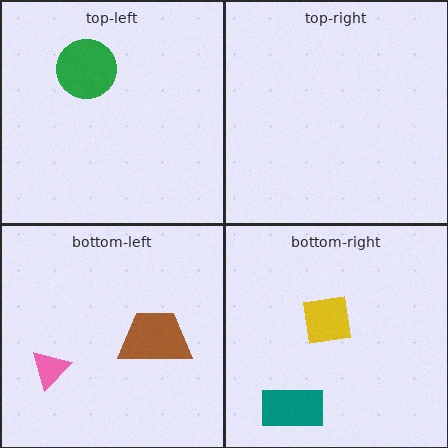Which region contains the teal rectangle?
The bottom-right region.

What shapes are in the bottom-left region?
The pink triangle, the brown trapezoid.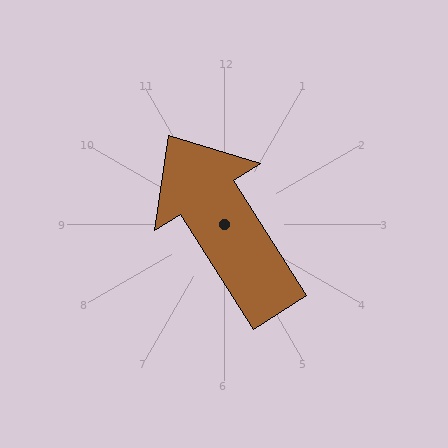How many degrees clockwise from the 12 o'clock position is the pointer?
Approximately 328 degrees.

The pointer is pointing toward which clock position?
Roughly 11 o'clock.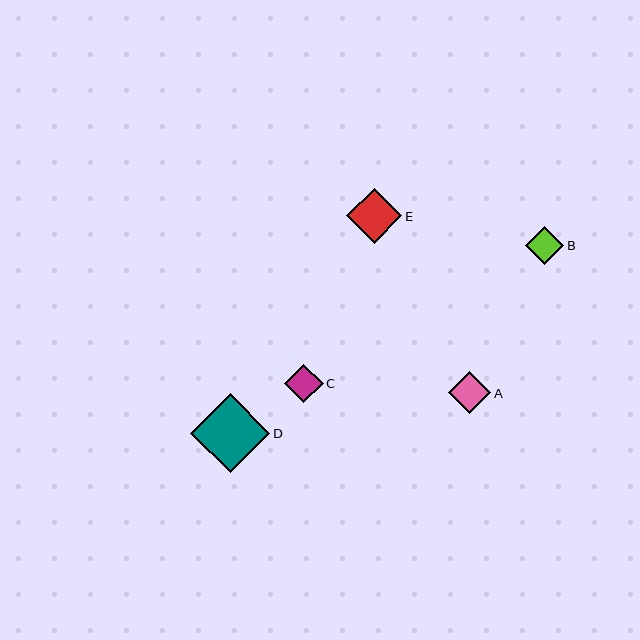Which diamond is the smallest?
Diamond B is the smallest with a size of approximately 38 pixels.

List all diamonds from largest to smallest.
From largest to smallest: D, E, A, C, B.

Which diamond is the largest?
Diamond D is the largest with a size of approximately 79 pixels.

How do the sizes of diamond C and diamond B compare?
Diamond C and diamond B are approximately the same size.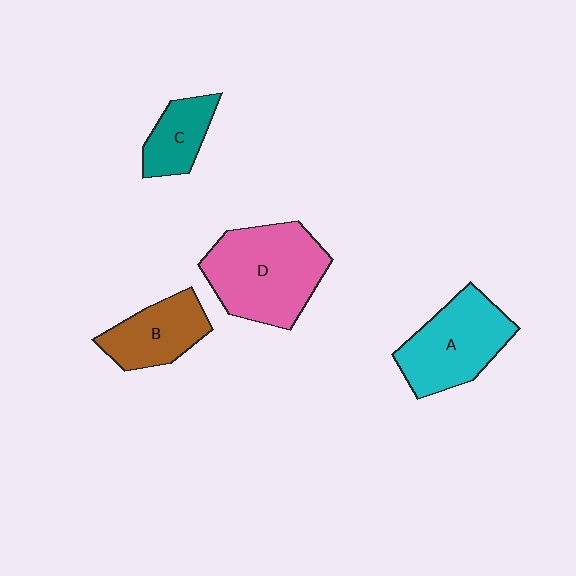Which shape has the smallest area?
Shape C (teal).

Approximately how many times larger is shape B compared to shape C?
Approximately 1.3 times.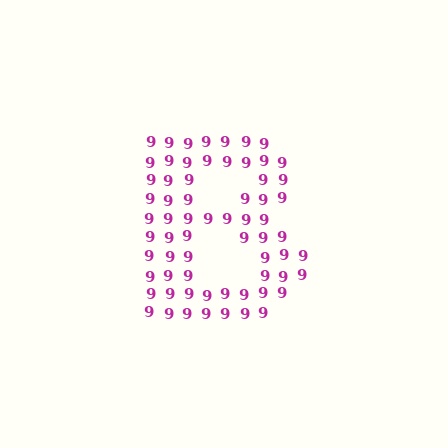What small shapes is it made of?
It is made of small digit 9's.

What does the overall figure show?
The overall figure shows the letter B.